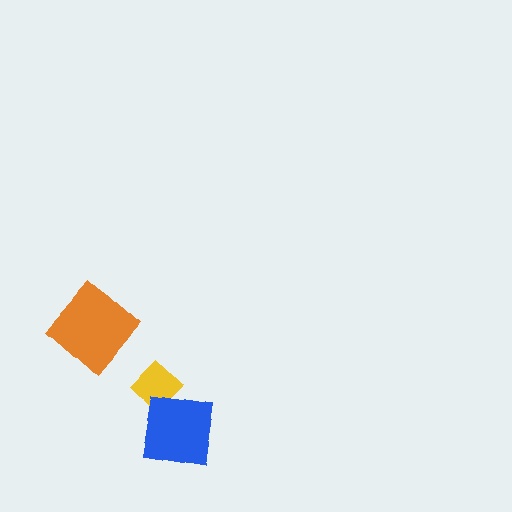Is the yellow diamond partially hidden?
Yes, it is partially covered by another shape.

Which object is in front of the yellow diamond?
The blue square is in front of the yellow diamond.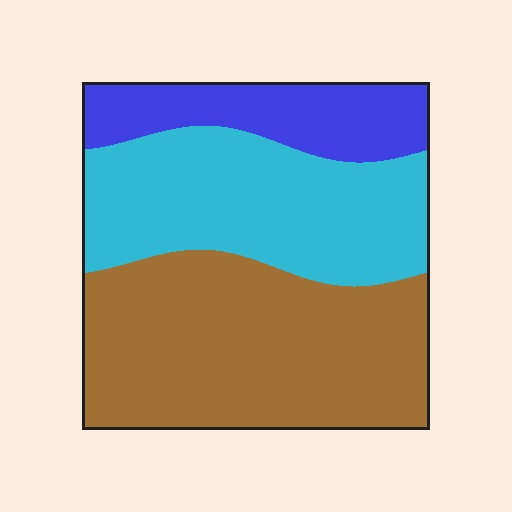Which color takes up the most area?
Brown, at roughly 45%.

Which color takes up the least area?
Blue, at roughly 20%.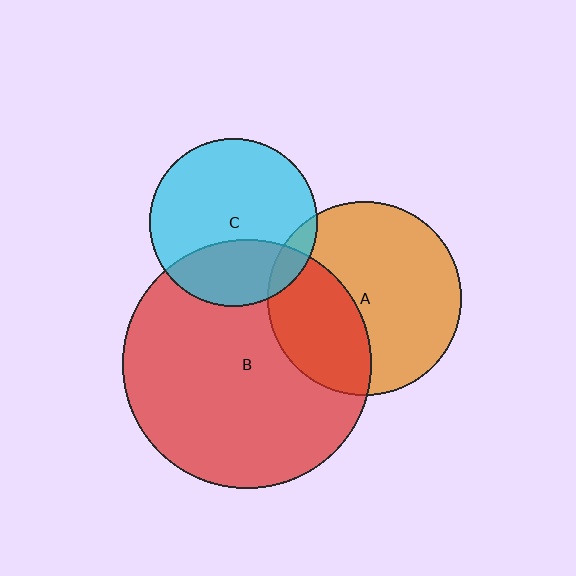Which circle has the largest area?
Circle B (red).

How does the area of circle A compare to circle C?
Approximately 1.3 times.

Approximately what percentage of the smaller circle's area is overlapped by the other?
Approximately 10%.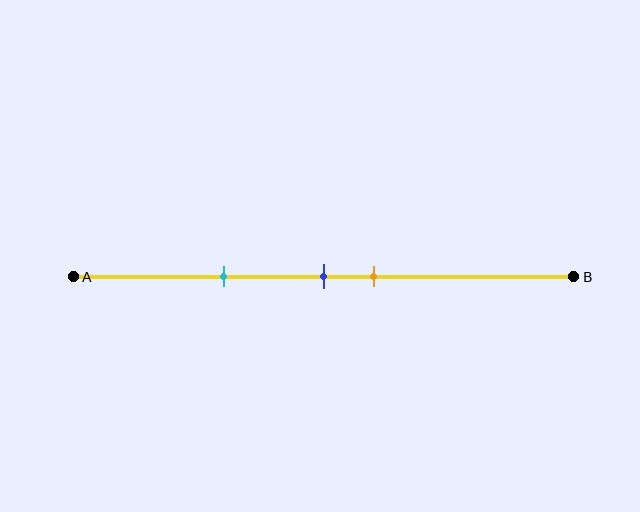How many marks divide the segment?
There are 3 marks dividing the segment.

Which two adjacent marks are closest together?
The blue and orange marks are the closest adjacent pair.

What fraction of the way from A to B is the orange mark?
The orange mark is approximately 60% (0.6) of the way from A to B.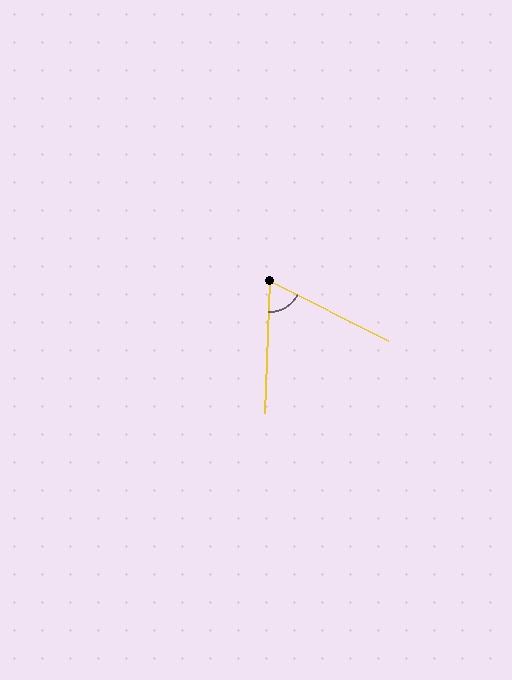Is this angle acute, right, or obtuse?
It is acute.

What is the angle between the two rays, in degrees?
Approximately 65 degrees.